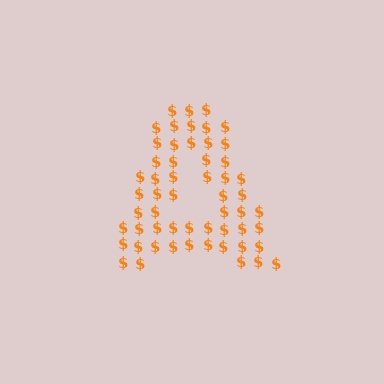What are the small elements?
The small elements are dollar signs.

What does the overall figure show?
The overall figure shows the letter A.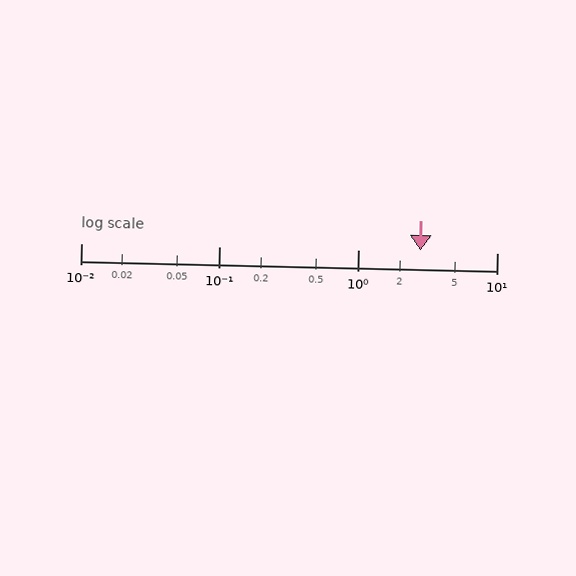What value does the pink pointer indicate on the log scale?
The pointer indicates approximately 2.8.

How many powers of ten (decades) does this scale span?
The scale spans 3 decades, from 0.01 to 10.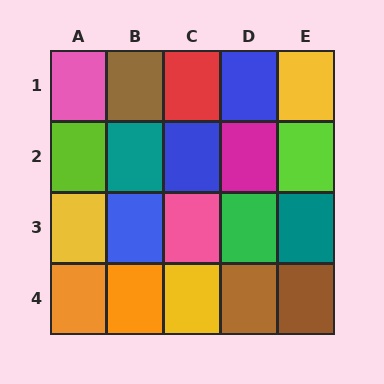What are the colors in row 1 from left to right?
Pink, brown, red, blue, yellow.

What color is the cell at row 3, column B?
Blue.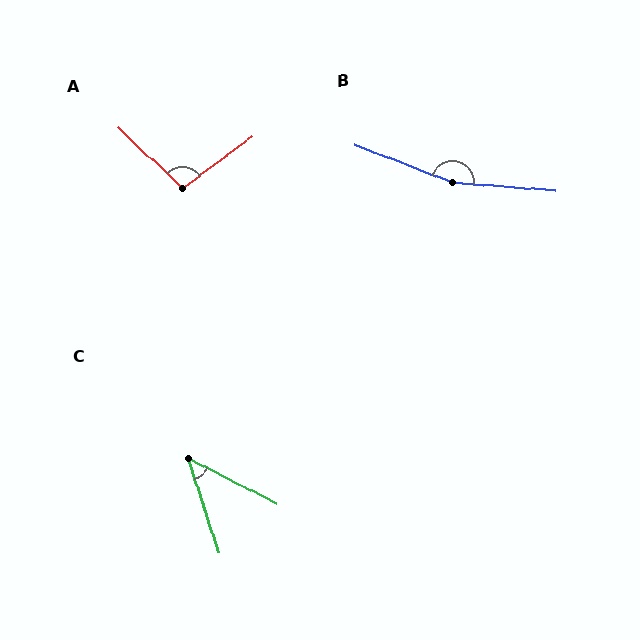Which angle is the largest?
B, at approximately 163 degrees.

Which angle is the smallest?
C, at approximately 45 degrees.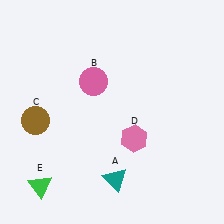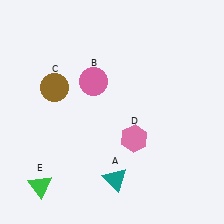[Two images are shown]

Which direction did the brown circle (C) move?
The brown circle (C) moved up.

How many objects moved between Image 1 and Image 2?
1 object moved between the two images.